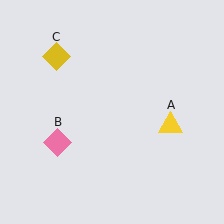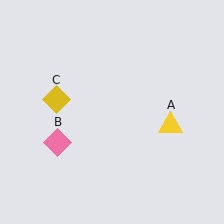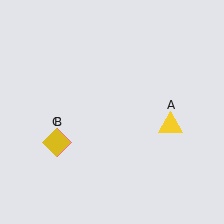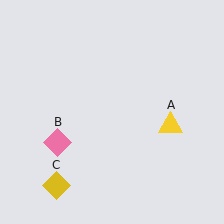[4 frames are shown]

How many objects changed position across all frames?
1 object changed position: yellow diamond (object C).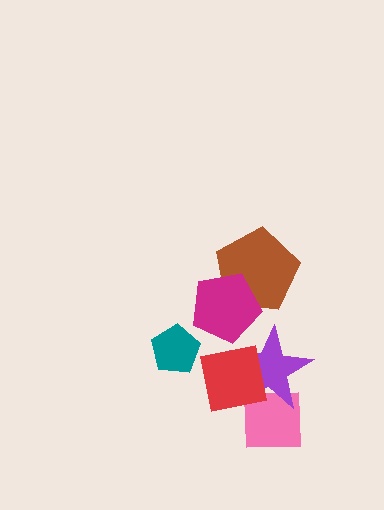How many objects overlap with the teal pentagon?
0 objects overlap with the teal pentagon.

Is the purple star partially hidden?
Yes, it is partially covered by another shape.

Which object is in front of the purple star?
The red square is in front of the purple star.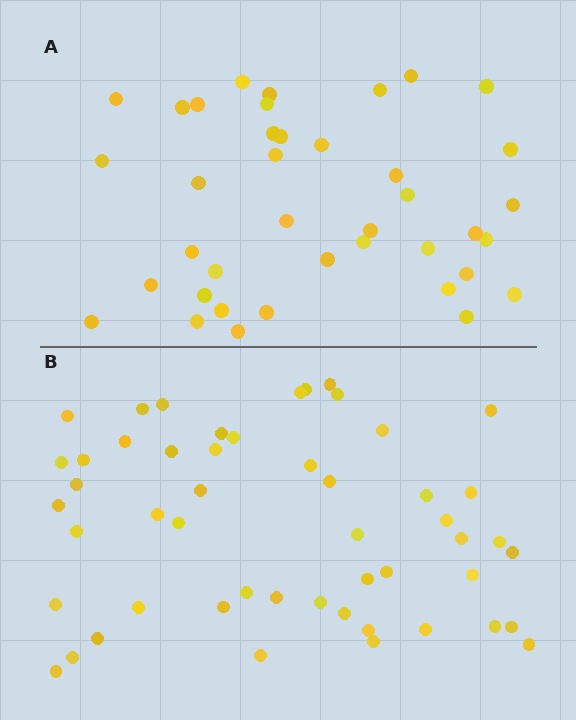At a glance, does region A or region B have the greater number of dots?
Region B (the bottom region) has more dots.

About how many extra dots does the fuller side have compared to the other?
Region B has roughly 12 or so more dots than region A.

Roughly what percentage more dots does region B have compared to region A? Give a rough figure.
About 30% more.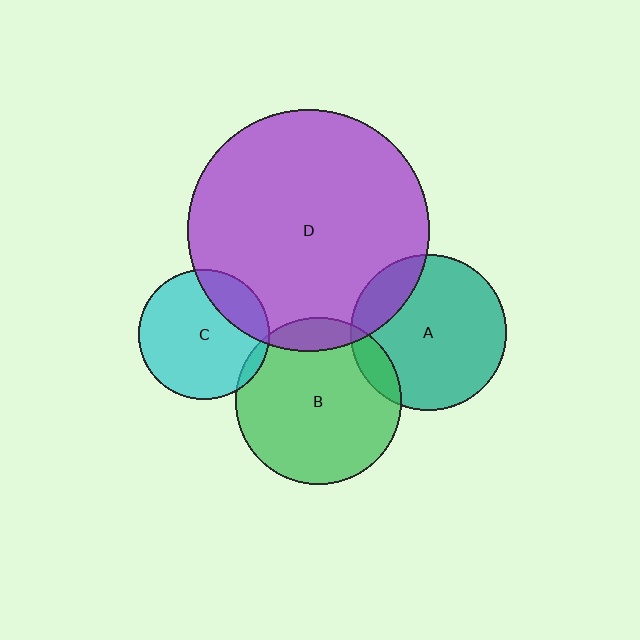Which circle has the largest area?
Circle D (purple).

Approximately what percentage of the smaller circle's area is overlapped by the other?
Approximately 5%.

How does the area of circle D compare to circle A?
Approximately 2.4 times.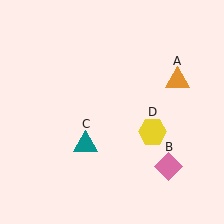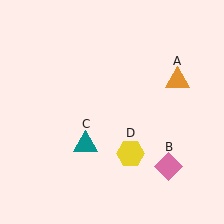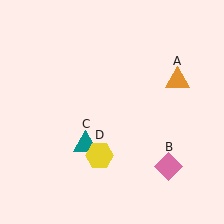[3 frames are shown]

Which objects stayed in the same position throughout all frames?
Orange triangle (object A) and pink diamond (object B) and teal triangle (object C) remained stationary.